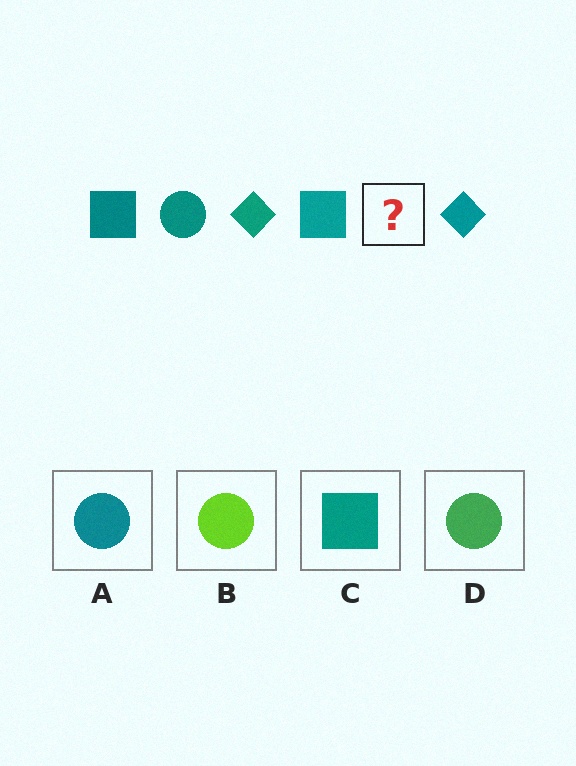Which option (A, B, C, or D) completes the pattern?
A.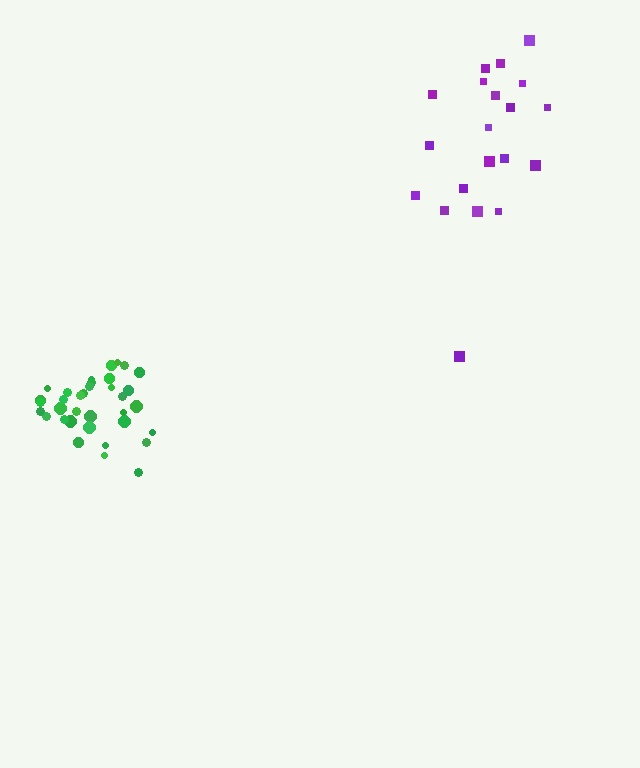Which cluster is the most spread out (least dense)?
Purple.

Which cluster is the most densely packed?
Green.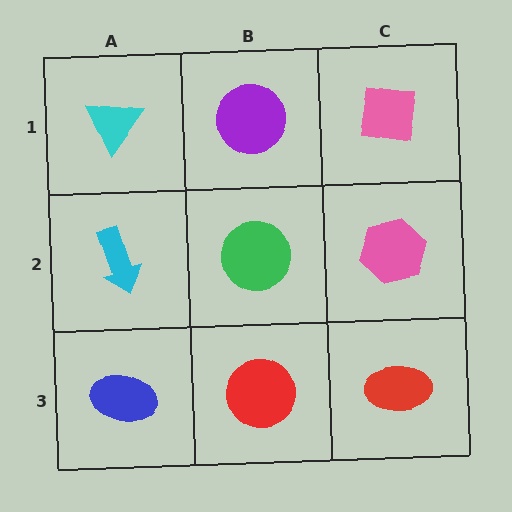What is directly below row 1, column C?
A pink hexagon.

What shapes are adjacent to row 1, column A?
A cyan arrow (row 2, column A), a purple circle (row 1, column B).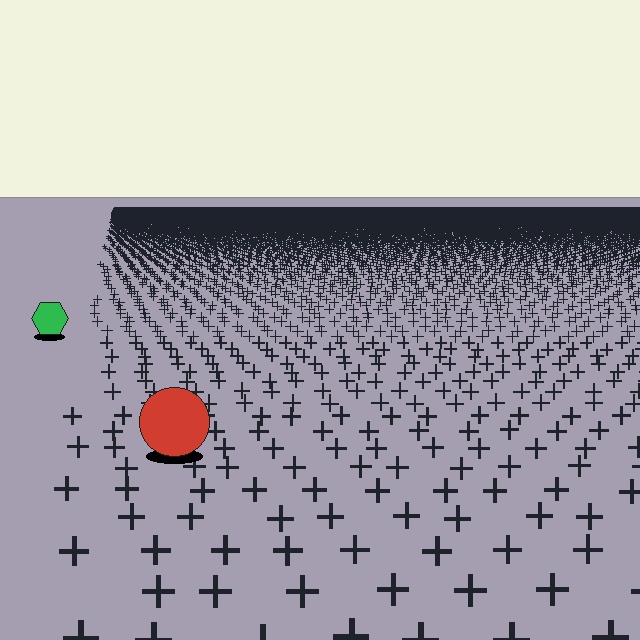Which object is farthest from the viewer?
The green hexagon is farthest from the viewer. It appears smaller and the ground texture around it is denser.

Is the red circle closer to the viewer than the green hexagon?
Yes. The red circle is closer — you can tell from the texture gradient: the ground texture is coarser near it.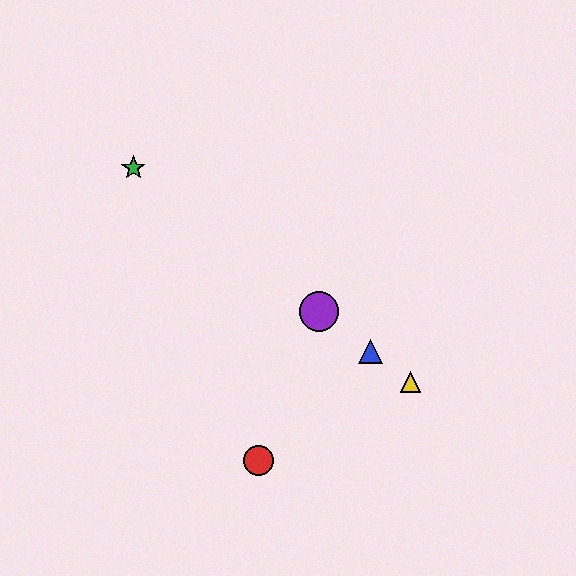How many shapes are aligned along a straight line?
4 shapes (the blue triangle, the green star, the yellow triangle, the purple circle) are aligned along a straight line.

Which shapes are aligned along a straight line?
The blue triangle, the green star, the yellow triangle, the purple circle are aligned along a straight line.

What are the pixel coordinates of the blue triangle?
The blue triangle is at (371, 351).